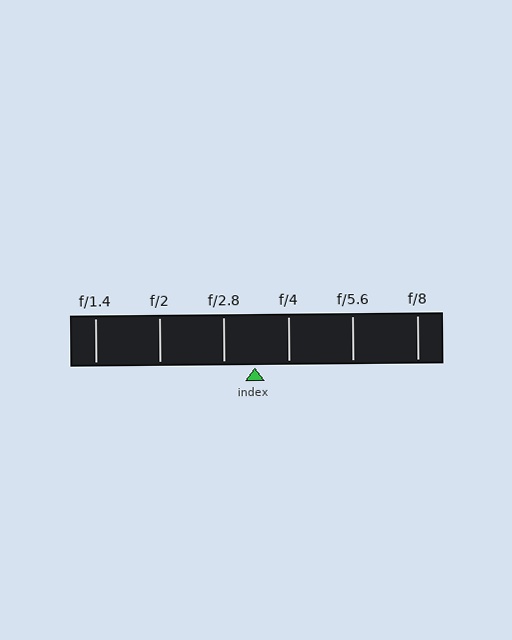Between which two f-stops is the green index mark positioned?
The index mark is between f/2.8 and f/4.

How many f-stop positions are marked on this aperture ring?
There are 6 f-stop positions marked.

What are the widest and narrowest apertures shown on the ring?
The widest aperture shown is f/1.4 and the narrowest is f/8.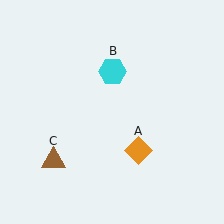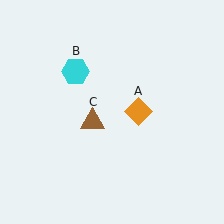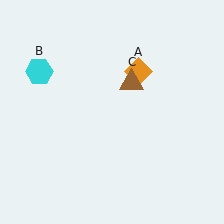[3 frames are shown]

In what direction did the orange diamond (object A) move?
The orange diamond (object A) moved up.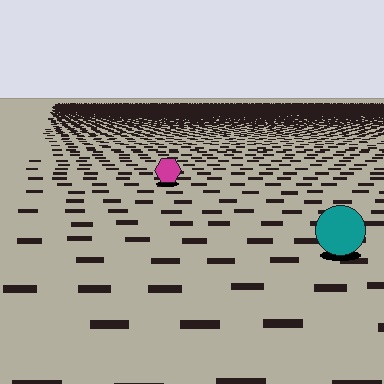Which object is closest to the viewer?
The teal circle is closest. The texture marks near it are larger and more spread out.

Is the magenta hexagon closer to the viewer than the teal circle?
No. The teal circle is closer — you can tell from the texture gradient: the ground texture is coarser near it.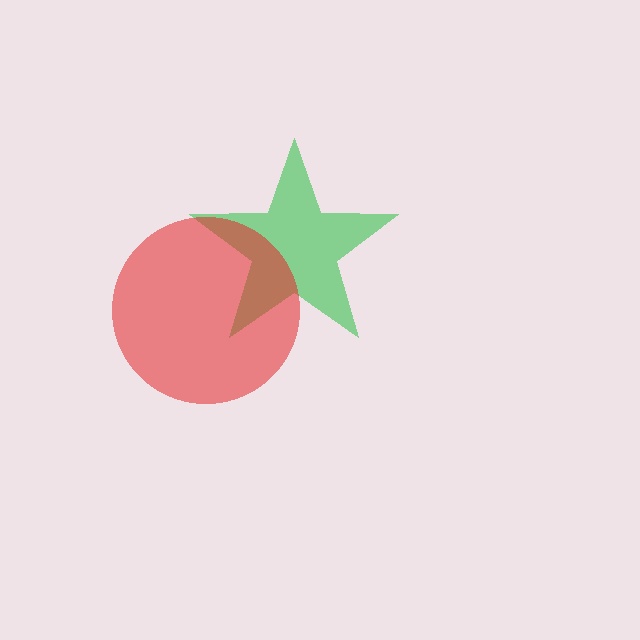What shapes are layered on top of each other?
The layered shapes are: a green star, a red circle.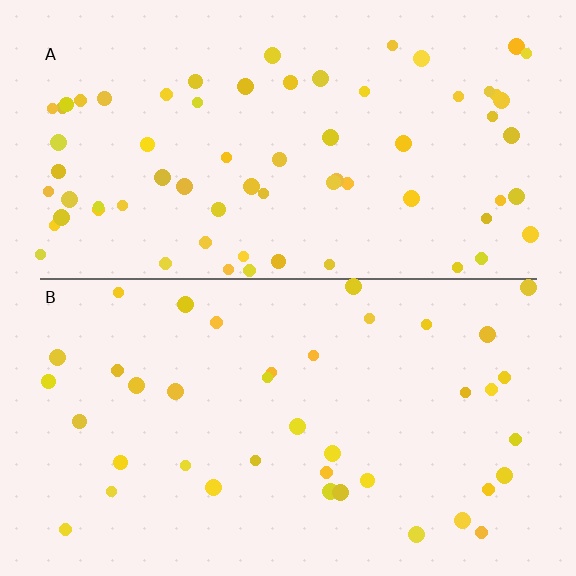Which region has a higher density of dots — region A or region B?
A (the top).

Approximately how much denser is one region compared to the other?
Approximately 1.7× — region A over region B.